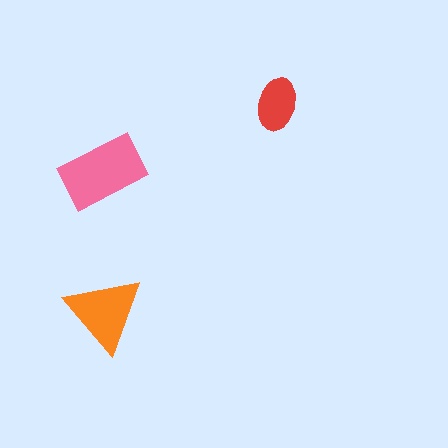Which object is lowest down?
The orange triangle is bottommost.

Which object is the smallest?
The red ellipse.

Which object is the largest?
The pink rectangle.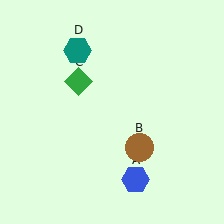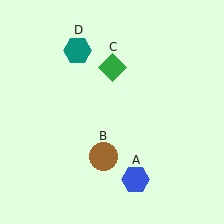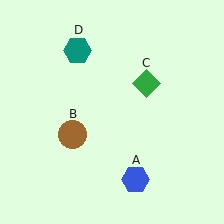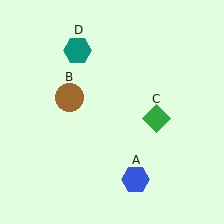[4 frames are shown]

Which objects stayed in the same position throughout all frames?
Blue hexagon (object A) and teal hexagon (object D) remained stationary.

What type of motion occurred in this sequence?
The brown circle (object B), green diamond (object C) rotated clockwise around the center of the scene.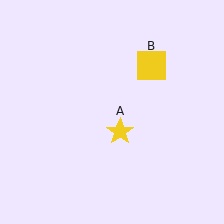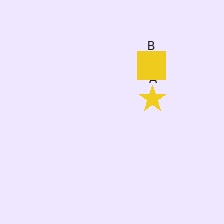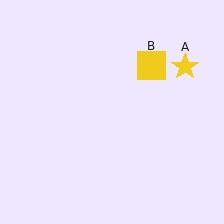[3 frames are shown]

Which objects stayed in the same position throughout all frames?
Yellow square (object B) remained stationary.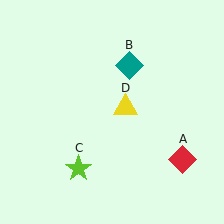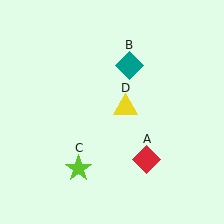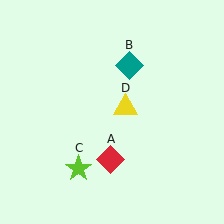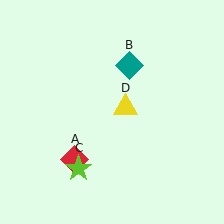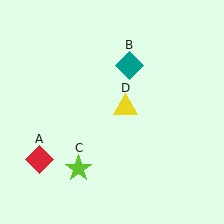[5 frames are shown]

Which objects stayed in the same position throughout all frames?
Teal diamond (object B) and lime star (object C) and yellow triangle (object D) remained stationary.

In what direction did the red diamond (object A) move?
The red diamond (object A) moved left.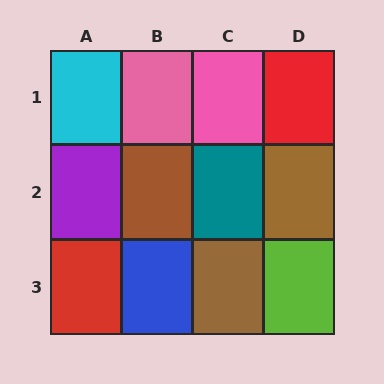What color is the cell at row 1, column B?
Pink.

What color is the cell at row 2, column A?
Purple.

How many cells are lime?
1 cell is lime.